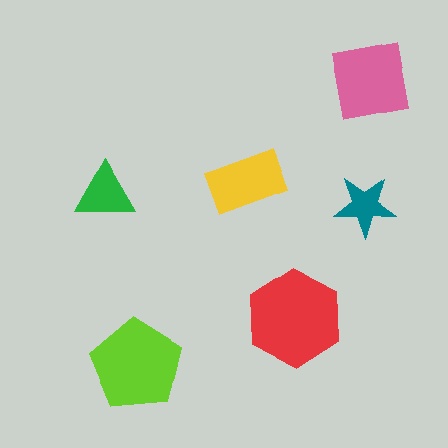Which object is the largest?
The red hexagon.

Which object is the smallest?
The teal star.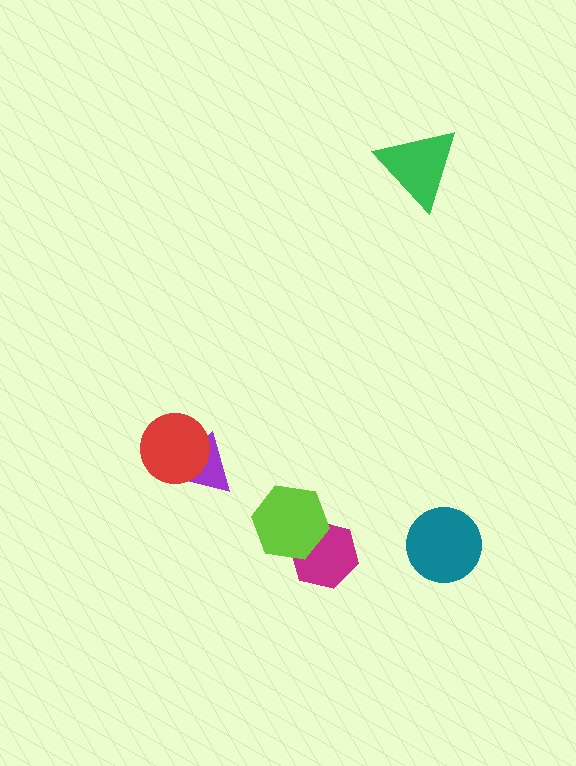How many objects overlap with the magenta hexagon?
1 object overlaps with the magenta hexagon.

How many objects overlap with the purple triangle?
1 object overlaps with the purple triangle.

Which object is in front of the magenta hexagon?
The lime hexagon is in front of the magenta hexagon.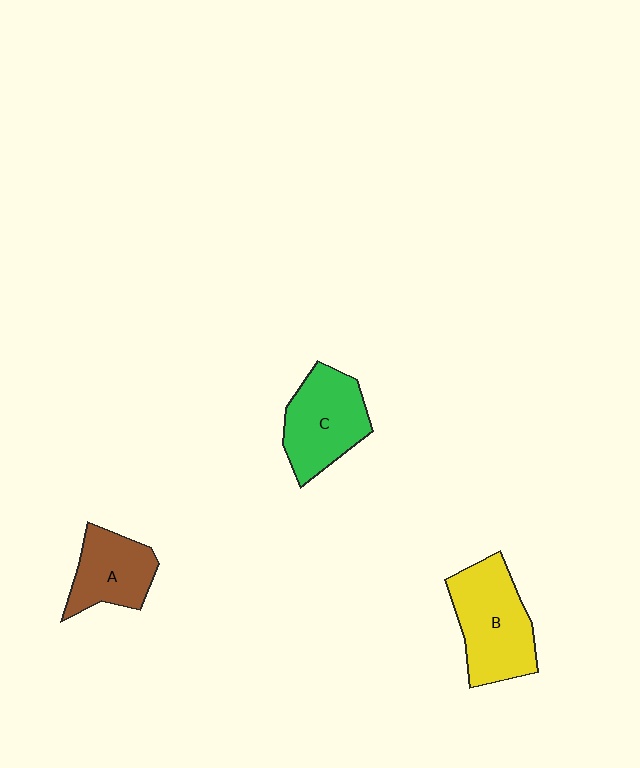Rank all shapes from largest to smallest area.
From largest to smallest: B (yellow), C (green), A (brown).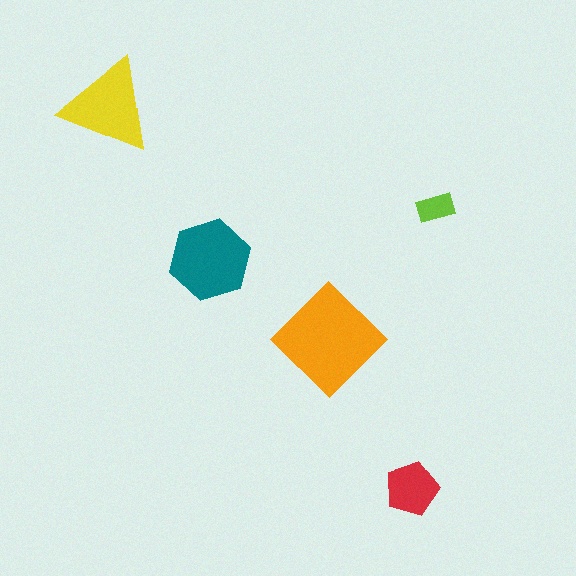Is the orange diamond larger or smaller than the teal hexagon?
Larger.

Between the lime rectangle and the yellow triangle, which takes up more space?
The yellow triangle.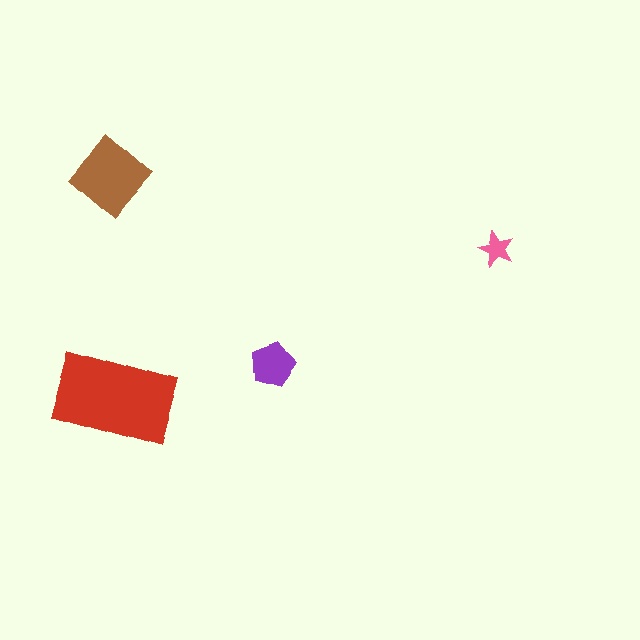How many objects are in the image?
There are 4 objects in the image.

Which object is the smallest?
The pink star.